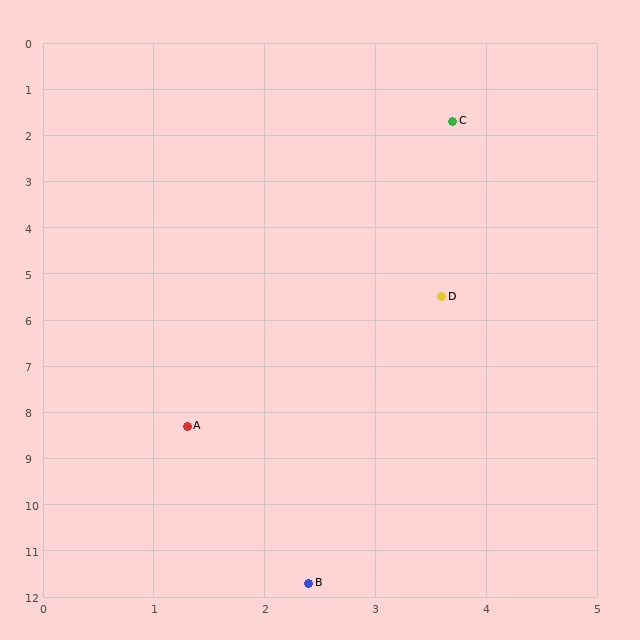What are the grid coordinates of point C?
Point C is at approximately (3.7, 1.7).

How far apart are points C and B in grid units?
Points C and B are about 10.1 grid units apart.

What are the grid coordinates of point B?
Point B is at approximately (2.4, 11.7).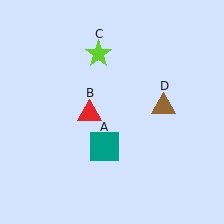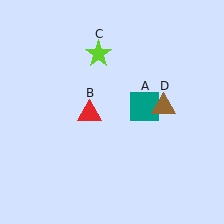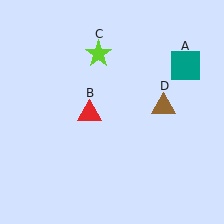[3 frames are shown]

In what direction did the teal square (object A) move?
The teal square (object A) moved up and to the right.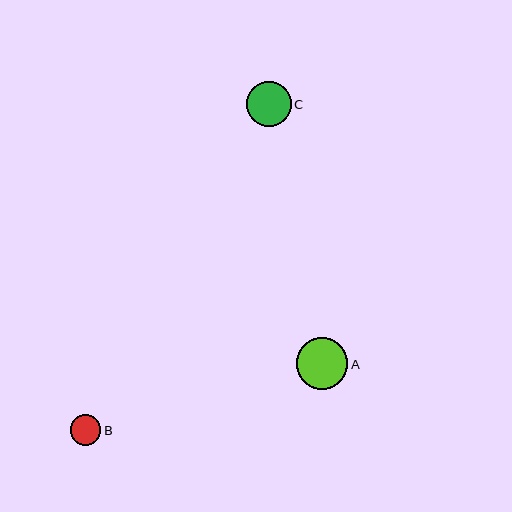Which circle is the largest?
Circle A is the largest with a size of approximately 52 pixels.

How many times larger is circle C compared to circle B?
Circle C is approximately 1.5 times the size of circle B.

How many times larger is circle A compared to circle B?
Circle A is approximately 1.7 times the size of circle B.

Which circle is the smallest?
Circle B is the smallest with a size of approximately 30 pixels.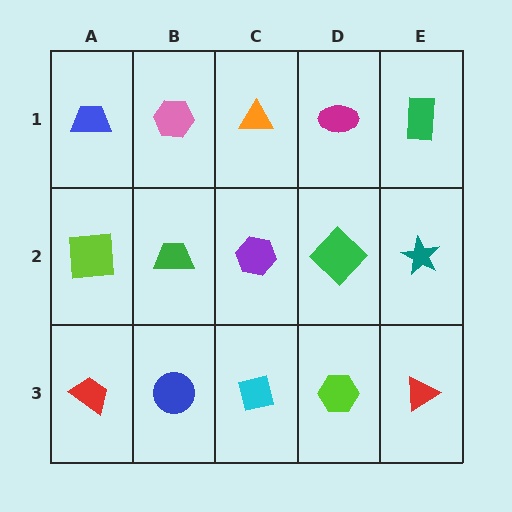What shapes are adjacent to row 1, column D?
A green diamond (row 2, column D), an orange triangle (row 1, column C), a green rectangle (row 1, column E).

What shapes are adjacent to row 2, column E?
A green rectangle (row 1, column E), a red triangle (row 3, column E), a green diamond (row 2, column D).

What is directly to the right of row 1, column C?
A magenta ellipse.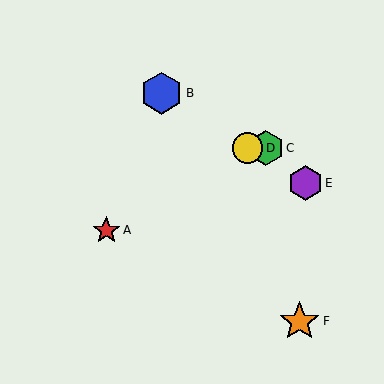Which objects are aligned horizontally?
Objects C, D are aligned horizontally.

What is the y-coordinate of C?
Object C is at y≈148.